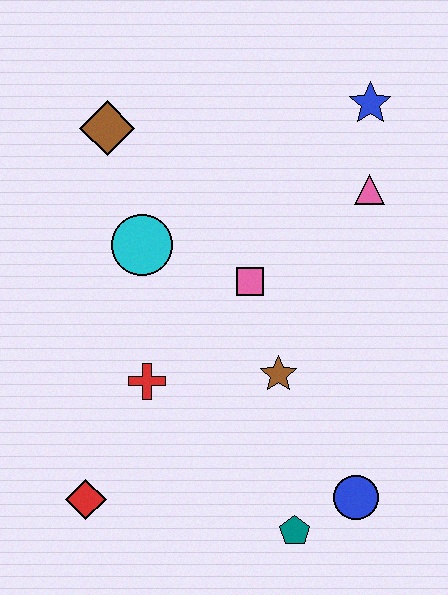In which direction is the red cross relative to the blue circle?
The red cross is to the left of the blue circle.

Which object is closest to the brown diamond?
The cyan circle is closest to the brown diamond.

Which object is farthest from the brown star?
The brown diamond is farthest from the brown star.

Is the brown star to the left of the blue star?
Yes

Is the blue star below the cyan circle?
No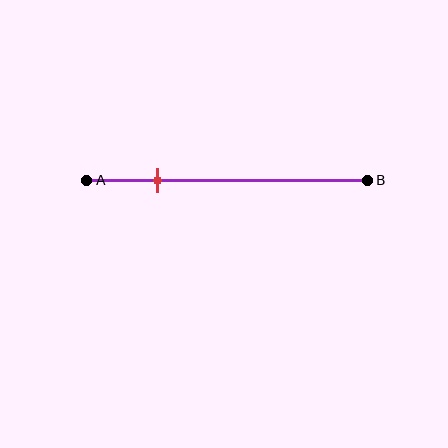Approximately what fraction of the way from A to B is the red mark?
The red mark is approximately 25% of the way from A to B.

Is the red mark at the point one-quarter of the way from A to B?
Yes, the mark is approximately at the one-quarter point.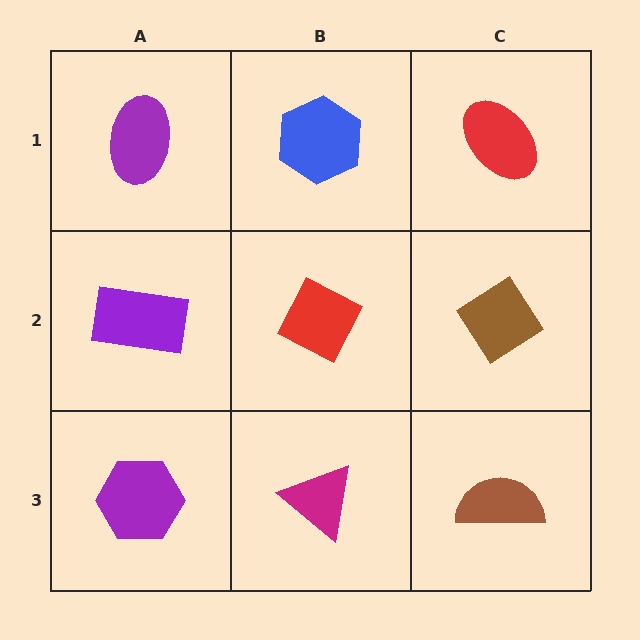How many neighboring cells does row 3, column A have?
2.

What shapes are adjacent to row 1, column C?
A brown diamond (row 2, column C), a blue hexagon (row 1, column B).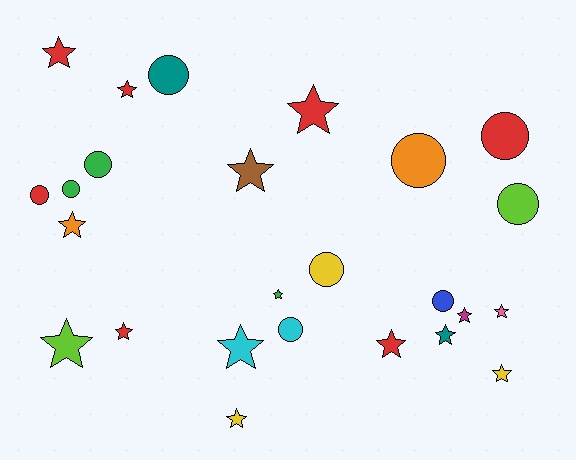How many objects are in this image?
There are 25 objects.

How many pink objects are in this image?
There is 1 pink object.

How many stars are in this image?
There are 15 stars.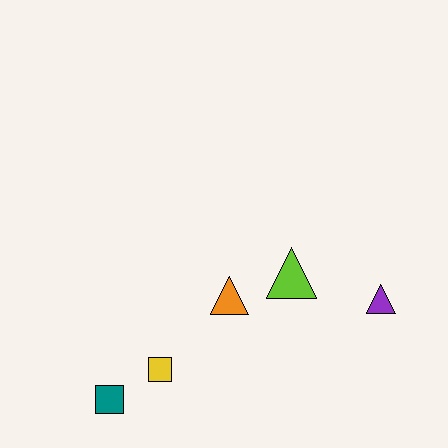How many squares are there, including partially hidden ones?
There are 2 squares.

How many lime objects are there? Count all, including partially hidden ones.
There is 1 lime object.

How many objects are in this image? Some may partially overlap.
There are 5 objects.